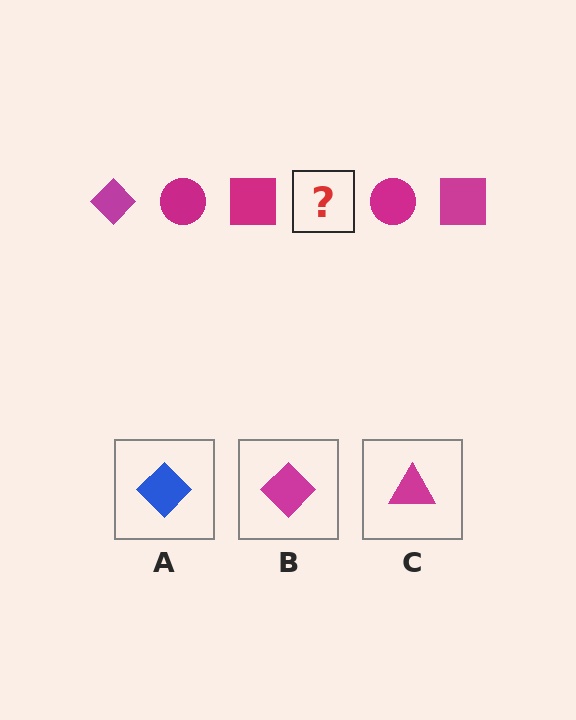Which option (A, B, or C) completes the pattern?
B.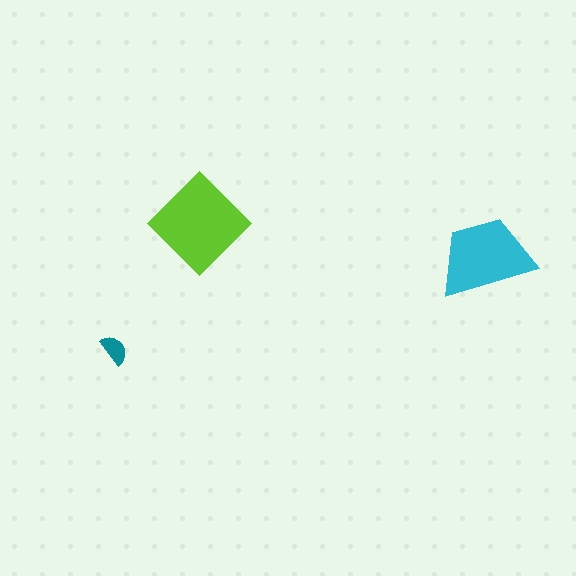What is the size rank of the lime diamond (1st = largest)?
1st.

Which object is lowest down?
The teal semicircle is bottommost.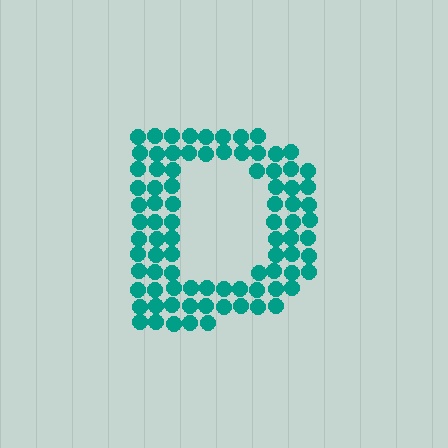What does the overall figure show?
The overall figure shows the letter D.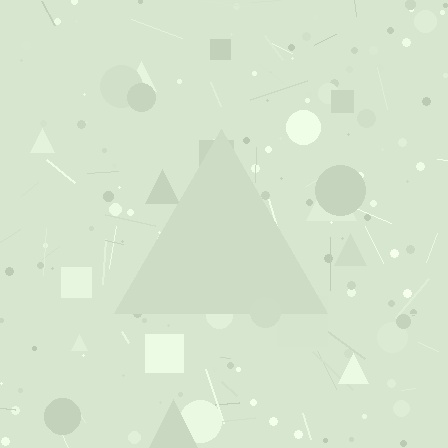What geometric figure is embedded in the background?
A triangle is embedded in the background.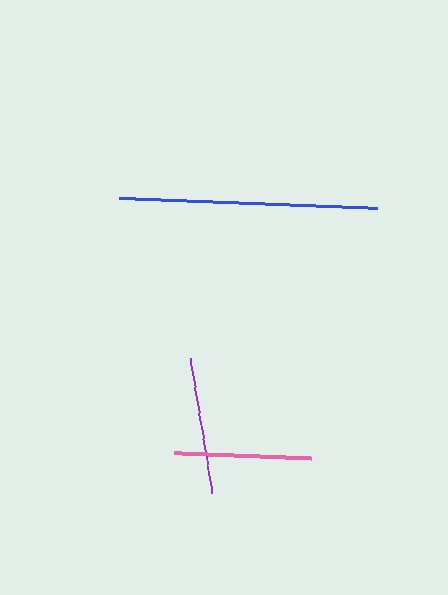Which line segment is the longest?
The blue line is the longest at approximately 258 pixels.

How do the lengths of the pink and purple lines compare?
The pink and purple lines are approximately the same length.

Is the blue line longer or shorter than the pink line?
The blue line is longer than the pink line.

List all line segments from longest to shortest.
From longest to shortest: blue, pink, purple.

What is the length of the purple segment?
The purple segment is approximately 137 pixels long.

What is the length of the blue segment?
The blue segment is approximately 258 pixels long.